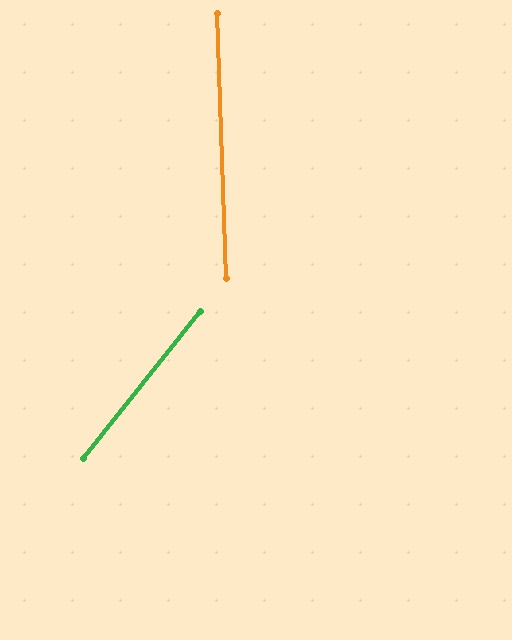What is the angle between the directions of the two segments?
Approximately 40 degrees.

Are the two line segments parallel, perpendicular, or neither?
Neither parallel nor perpendicular — they differ by about 40°.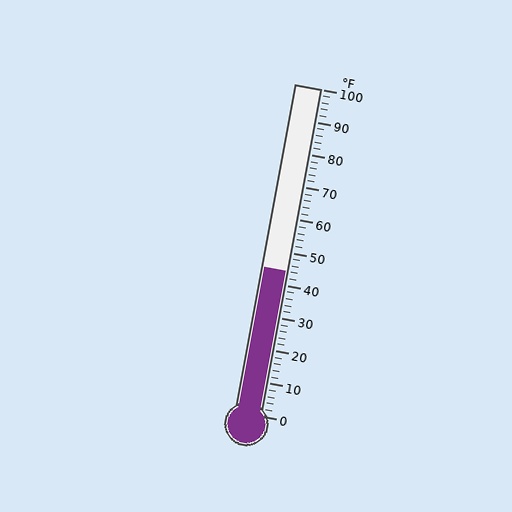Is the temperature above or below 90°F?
The temperature is below 90°F.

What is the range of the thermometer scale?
The thermometer scale ranges from 0°F to 100°F.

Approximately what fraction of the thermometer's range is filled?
The thermometer is filled to approximately 45% of its range.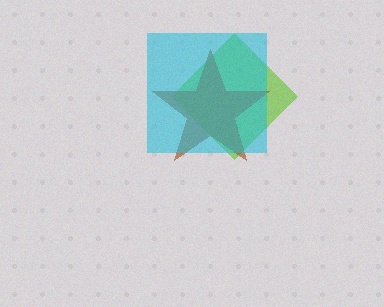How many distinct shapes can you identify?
There are 3 distinct shapes: a lime diamond, a brown star, a cyan square.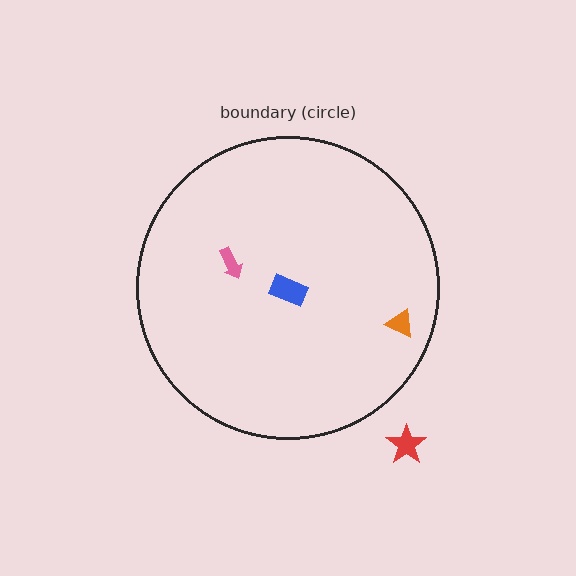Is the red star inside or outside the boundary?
Outside.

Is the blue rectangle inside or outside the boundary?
Inside.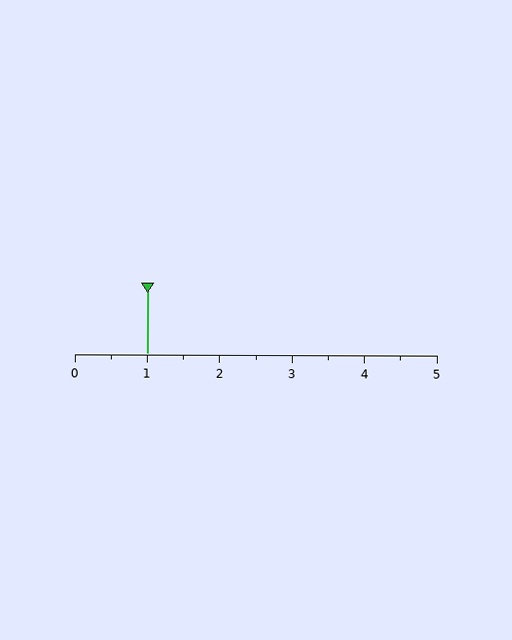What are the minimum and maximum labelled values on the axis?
The axis runs from 0 to 5.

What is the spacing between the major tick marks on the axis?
The major ticks are spaced 1 apart.